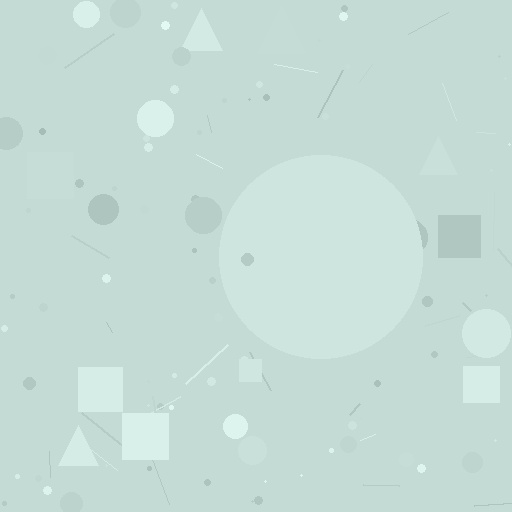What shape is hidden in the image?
A circle is hidden in the image.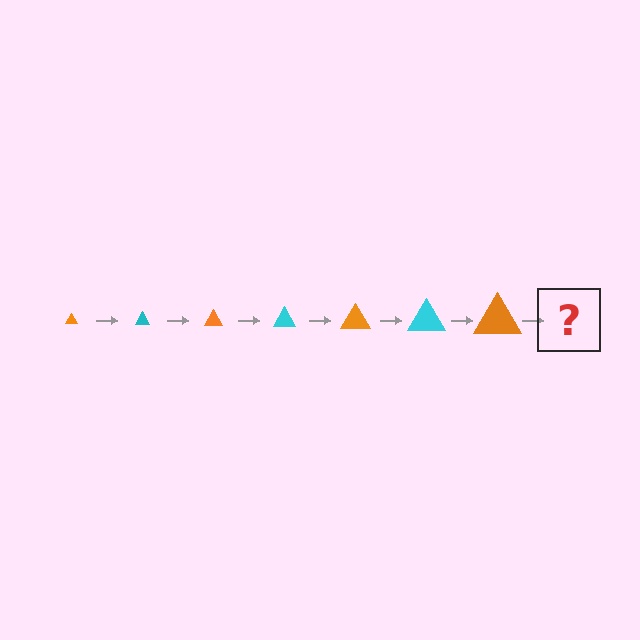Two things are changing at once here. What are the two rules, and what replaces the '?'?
The two rules are that the triangle grows larger each step and the color cycles through orange and cyan. The '?' should be a cyan triangle, larger than the previous one.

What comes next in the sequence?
The next element should be a cyan triangle, larger than the previous one.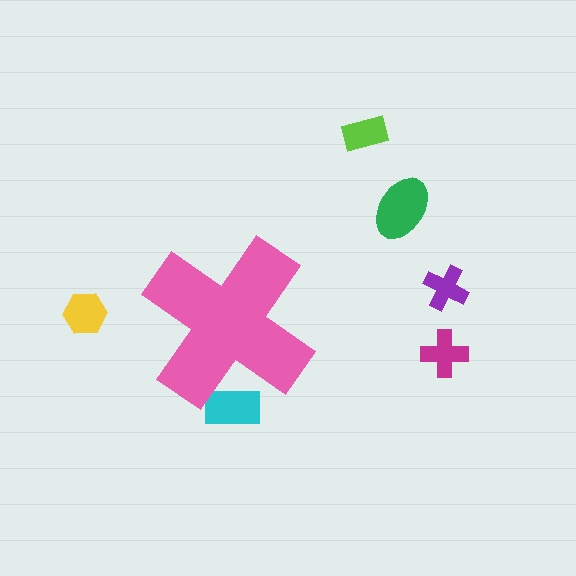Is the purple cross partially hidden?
No, the purple cross is fully visible.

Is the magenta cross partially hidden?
No, the magenta cross is fully visible.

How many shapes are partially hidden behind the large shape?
1 shape is partially hidden.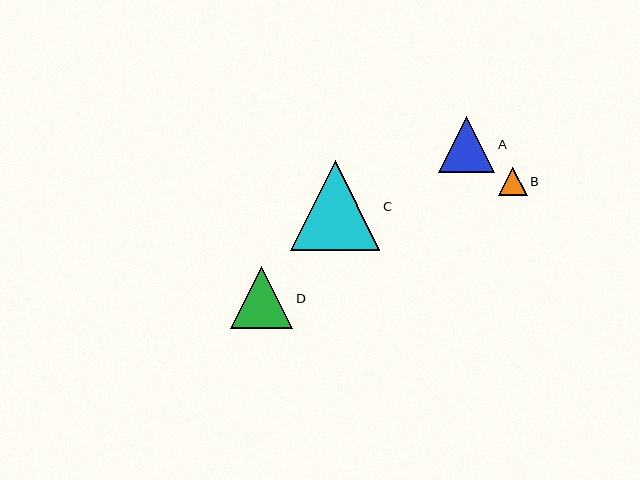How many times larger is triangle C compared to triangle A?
Triangle C is approximately 1.6 times the size of triangle A.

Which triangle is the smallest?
Triangle B is the smallest with a size of approximately 28 pixels.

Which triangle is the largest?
Triangle C is the largest with a size of approximately 89 pixels.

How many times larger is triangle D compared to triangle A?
Triangle D is approximately 1.1 times the size of triangle A.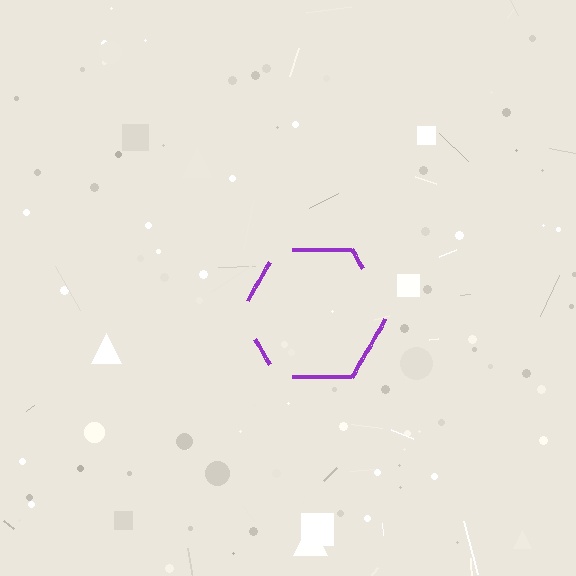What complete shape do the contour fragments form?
The contour fragments form a hexagon.